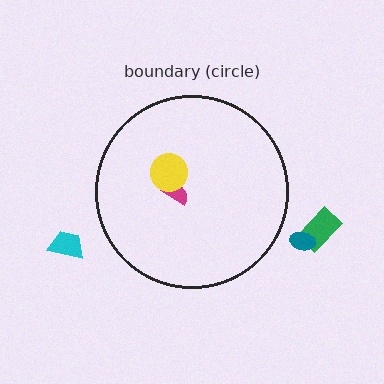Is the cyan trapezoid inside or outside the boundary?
Outside.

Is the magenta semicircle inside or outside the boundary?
Inside.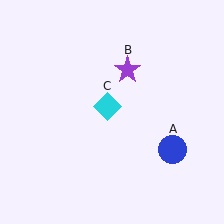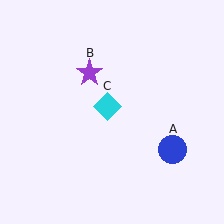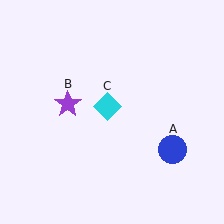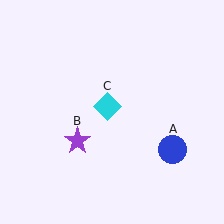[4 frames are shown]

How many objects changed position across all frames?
1 object changed position: purple star (object B).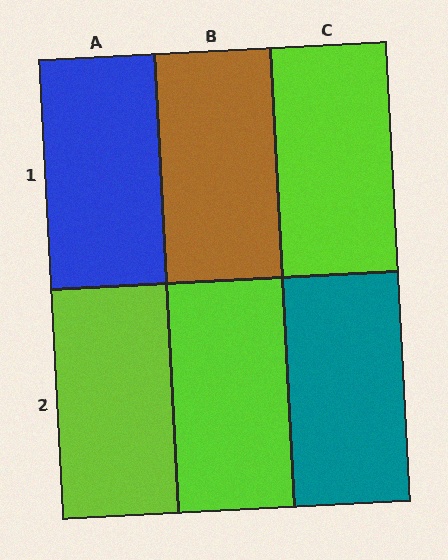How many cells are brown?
1 cell is brown.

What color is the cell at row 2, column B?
Lime.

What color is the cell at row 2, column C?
Teal.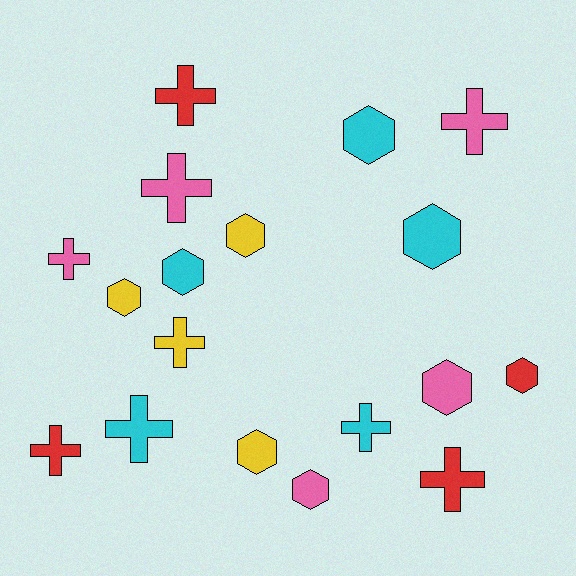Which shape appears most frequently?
Hexagon, with 9 objects.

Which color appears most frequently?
Cyan, with 5 objects.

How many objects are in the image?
There are 18 objects.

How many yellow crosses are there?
There is 1 yellow cross.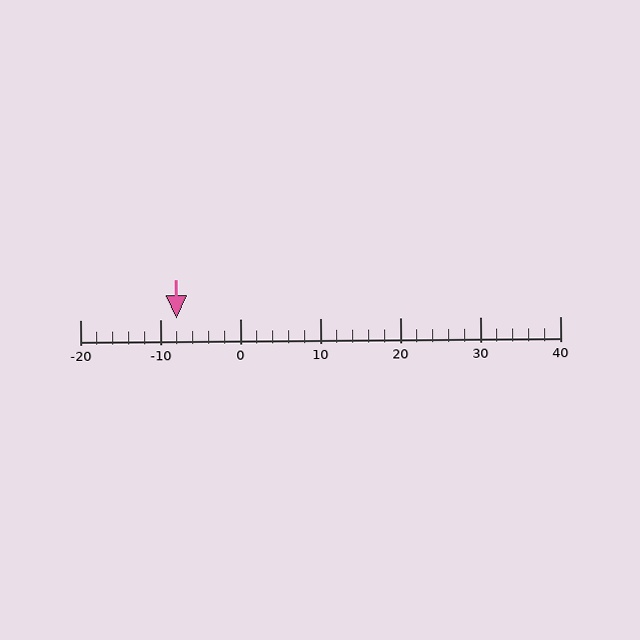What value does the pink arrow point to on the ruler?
The pink arrow points to approximately -8.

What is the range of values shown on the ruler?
The ruler shows values from -20 to 40.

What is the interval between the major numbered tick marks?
The major tick marks are spaced 10 units apart.